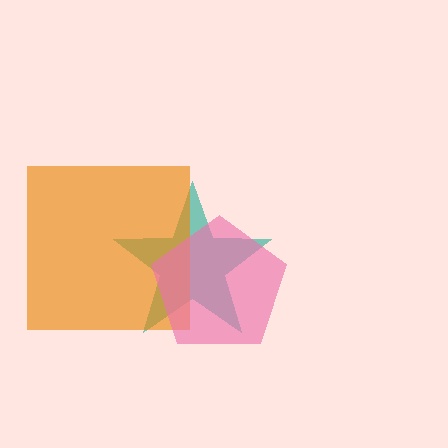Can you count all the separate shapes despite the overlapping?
Yes, there are 3 separate shapes.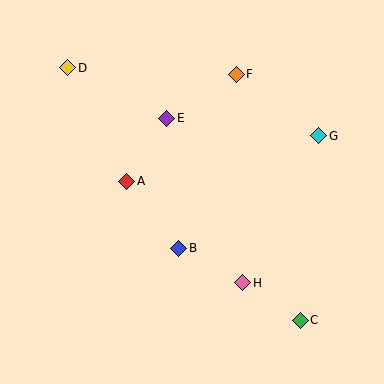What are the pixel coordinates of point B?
Point B is at (179, 248).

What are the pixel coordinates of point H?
Point H is at (243, 283).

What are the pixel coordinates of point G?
Point G is at (319, 136).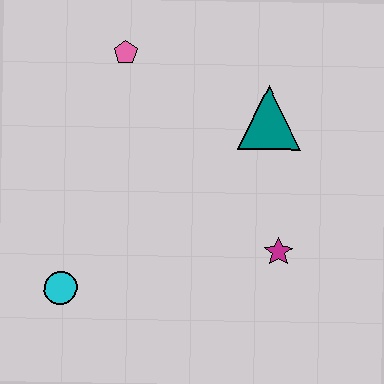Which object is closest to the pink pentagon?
The teal triangle is closest to the pink pentagon.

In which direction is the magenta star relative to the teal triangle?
The magenta star is below the teal triangle.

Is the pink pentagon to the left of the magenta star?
Yes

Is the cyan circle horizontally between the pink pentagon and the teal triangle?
No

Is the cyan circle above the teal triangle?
No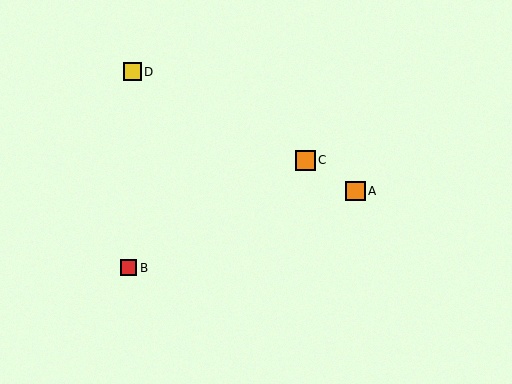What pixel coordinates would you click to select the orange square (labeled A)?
Click at (356, 191) to select the orange square A.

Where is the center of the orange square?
The center of the orange square is at (356, 191).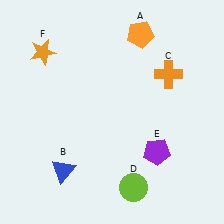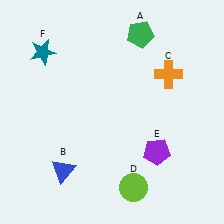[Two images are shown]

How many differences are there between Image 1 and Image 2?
There are 2 differences between the two images.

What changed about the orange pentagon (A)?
In Image 1, A is orange. In Image 2, it changed to green.